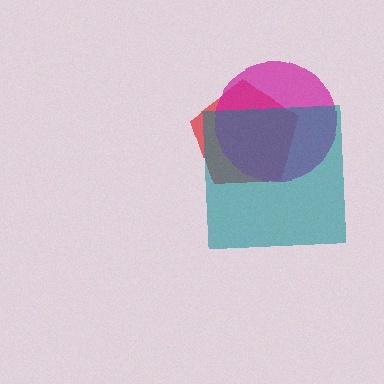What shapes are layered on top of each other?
The layered shapes are: a red pentagon, a magenta circle, a teal square.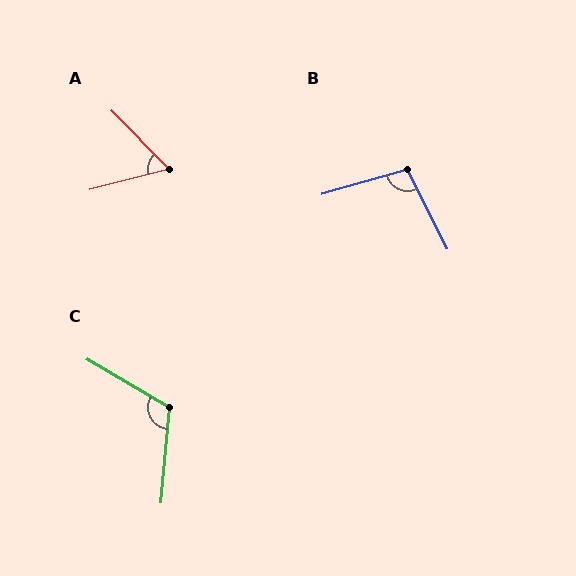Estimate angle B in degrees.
Approximately 101 degrees.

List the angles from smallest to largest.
A (60°), B (101°), C (115°).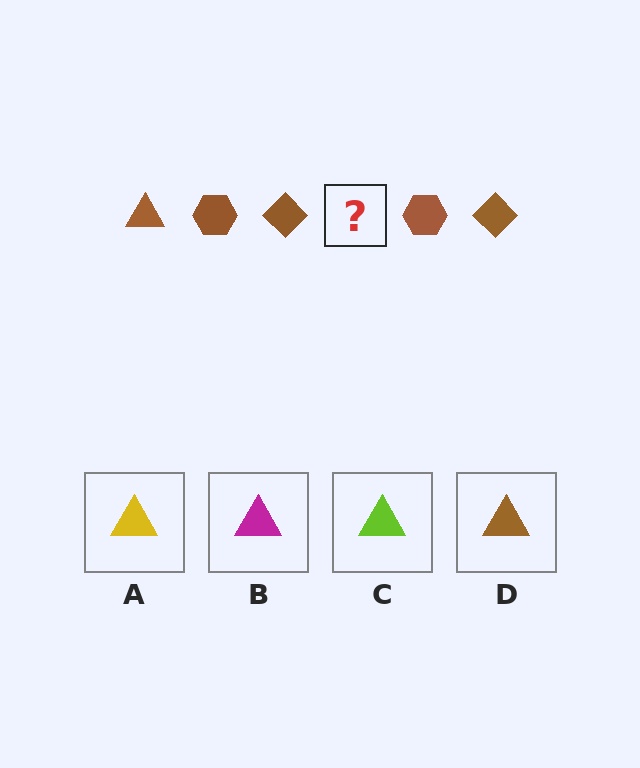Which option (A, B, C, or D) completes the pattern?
D.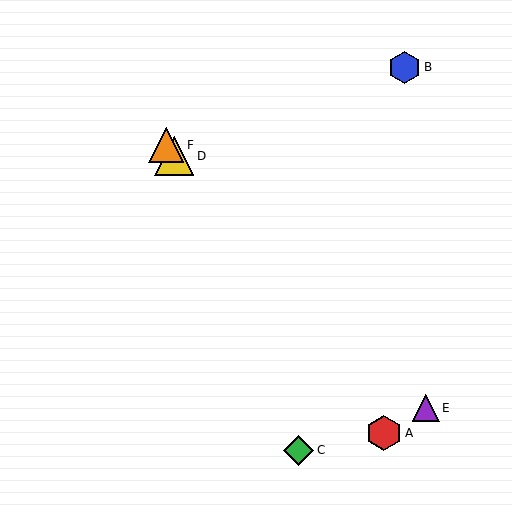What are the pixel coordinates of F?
Object F is at (166, 145).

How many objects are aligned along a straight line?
3 objects (A, D, F) are aligned along a straight line.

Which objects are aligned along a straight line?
Objects A, D, F are aligned along a straight line.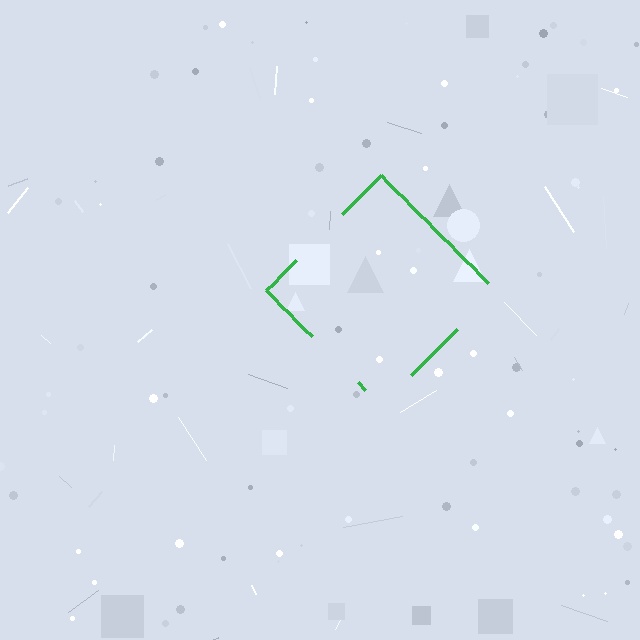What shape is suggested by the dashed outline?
The dashed outline suggests a diamond.